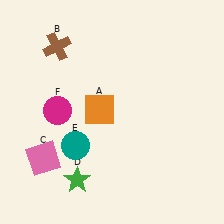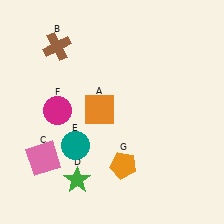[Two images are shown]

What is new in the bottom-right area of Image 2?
An orange pentagon (G) was added in the bottom-right area of Image 2.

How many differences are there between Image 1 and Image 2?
There is 1 difference between the two images.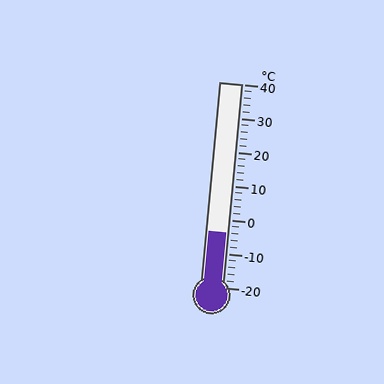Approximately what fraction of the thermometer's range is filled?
The thermometer is filled to approximately 25% of its range.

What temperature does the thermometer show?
The thermometer shows approximately -4°C.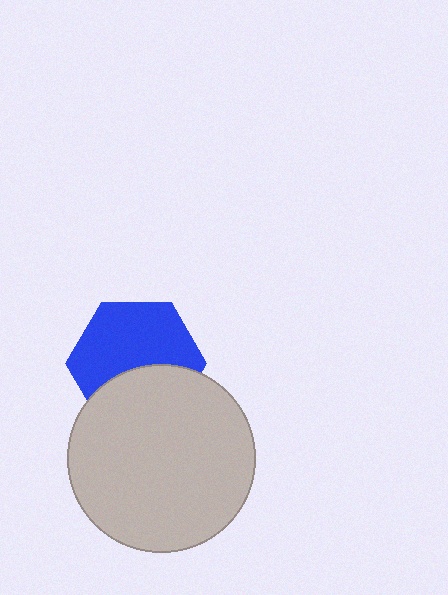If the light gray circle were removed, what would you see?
You would see the complete blue hexagon.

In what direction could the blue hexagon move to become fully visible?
The blue hexagon could move up. That would shift it out from behind the light gray circle entirely.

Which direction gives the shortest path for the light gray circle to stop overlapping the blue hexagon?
Moving down gives the shortest separation.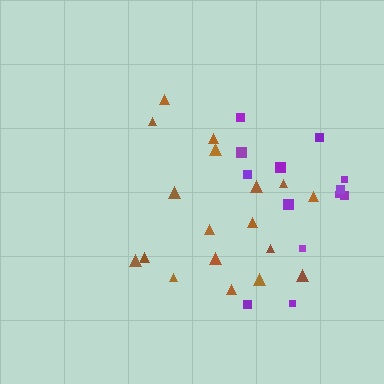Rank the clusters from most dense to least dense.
brown, purple.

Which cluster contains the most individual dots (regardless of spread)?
Brown (18).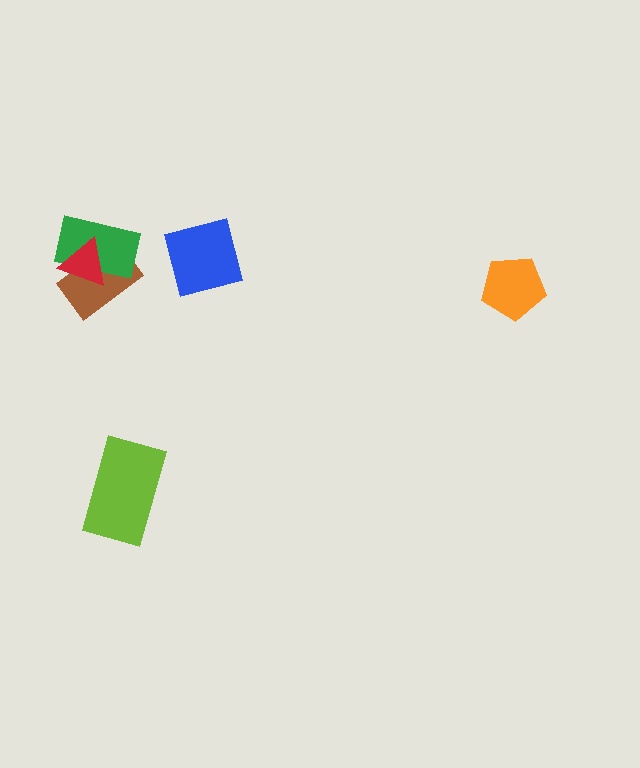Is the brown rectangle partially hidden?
Yes, it is partially covered by another shape.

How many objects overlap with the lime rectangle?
0 objects overlap with the lime rectangle.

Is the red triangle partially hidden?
No, no other shape covers it.